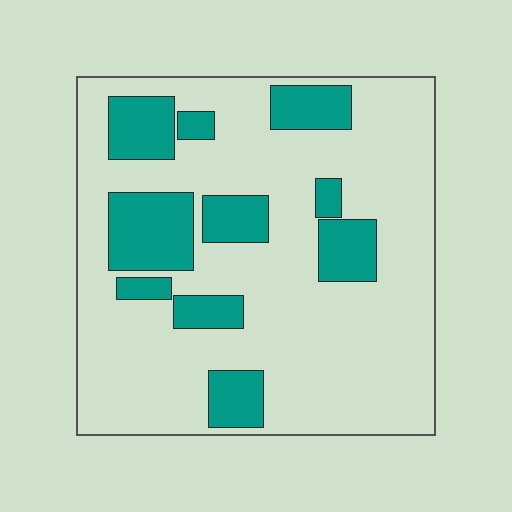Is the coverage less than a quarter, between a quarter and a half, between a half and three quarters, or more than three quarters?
Less than a quarter.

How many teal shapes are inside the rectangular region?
10.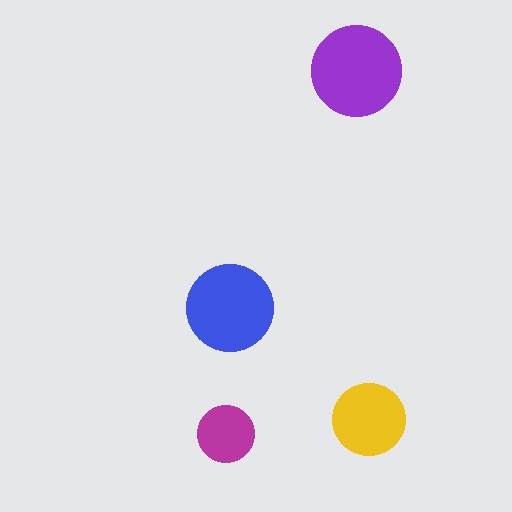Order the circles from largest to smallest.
the purple one, the blue one, the yellow one, the magenta one.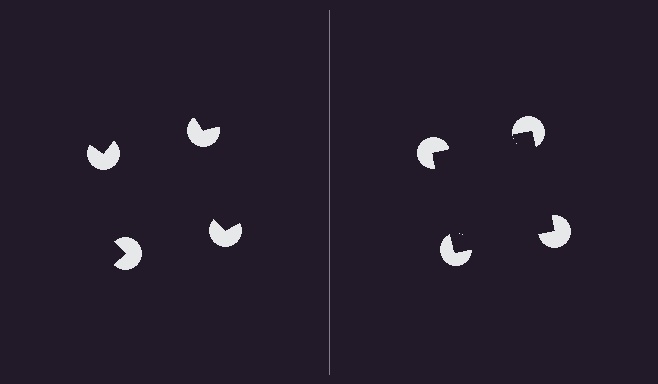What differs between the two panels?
The pac-man discs are positioned identically on both sides; only the wedge orientations differ. On the right they align to a square; on the left they are misaligned.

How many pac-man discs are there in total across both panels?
8 — 4 on each side.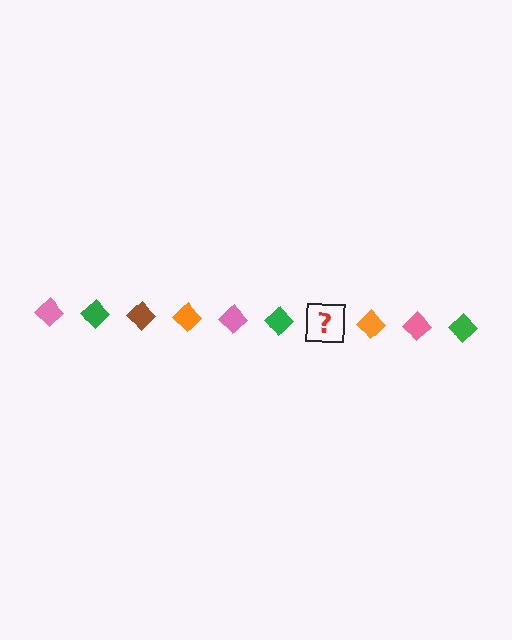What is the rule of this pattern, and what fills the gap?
The rule is that the pattern cycles through pink, green, brown, orange diamonds. The gap should be filled with a brown diamond.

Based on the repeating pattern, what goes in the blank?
The blank should be a brown diamond.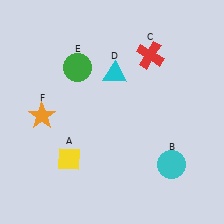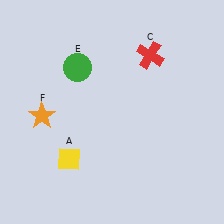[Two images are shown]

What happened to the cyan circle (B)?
The cyan circle (B) was removed in Image 2. It was in the bottom-right area of Image 1.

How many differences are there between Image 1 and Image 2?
There are 2 differences between the two images.